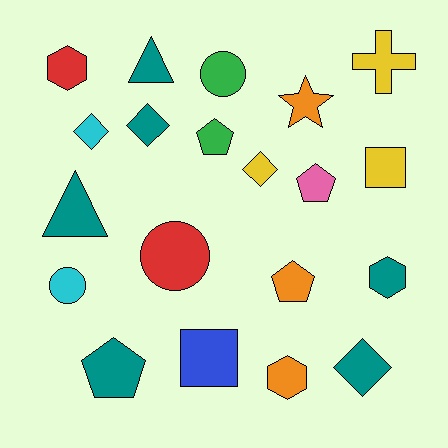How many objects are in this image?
There are 20 objects.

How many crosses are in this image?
There is 1 cross.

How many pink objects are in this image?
There is 1 pink object.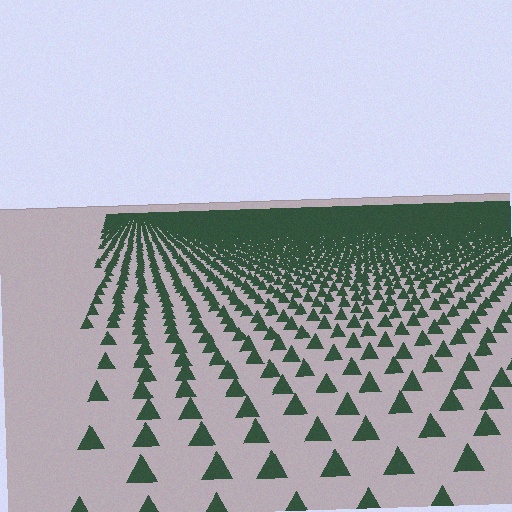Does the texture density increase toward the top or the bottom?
Density increases toward the top.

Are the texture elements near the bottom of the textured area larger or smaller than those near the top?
Larger. Near the bottom, elements are closer to the viewer and appear at a bigger on-screen size.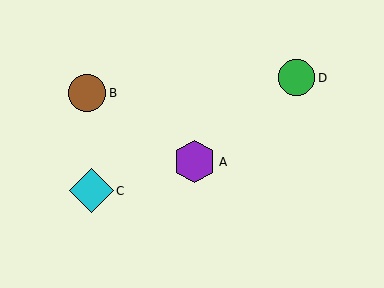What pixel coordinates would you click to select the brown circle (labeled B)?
Click at (87, 93) to select the brown circle B.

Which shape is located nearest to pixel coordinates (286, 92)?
The green circle (labeled D) at (297, 78) is nearest to that location.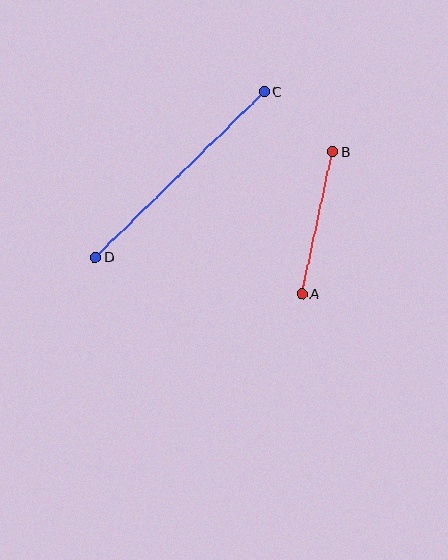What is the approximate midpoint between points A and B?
The midpoint is at approximately (317, 223) pixels.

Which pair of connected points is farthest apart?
Points C and D are farthest apart.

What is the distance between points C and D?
The distance is approximately 237 pixels.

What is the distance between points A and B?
The distance is approximately 145 pixels.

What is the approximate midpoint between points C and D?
The midpoint is at approximately (180, 174) pixels.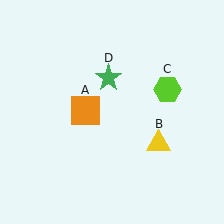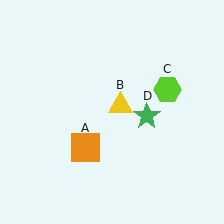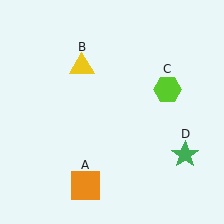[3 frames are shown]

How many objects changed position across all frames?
3 objects changed position: orange square (object A), yellow triangle (object B), green star (object D).